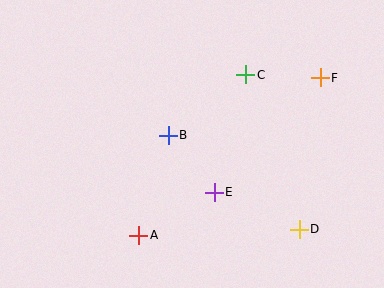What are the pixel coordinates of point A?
Point A is at (139, 235).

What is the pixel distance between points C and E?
The distance between C and E is 122 pixels.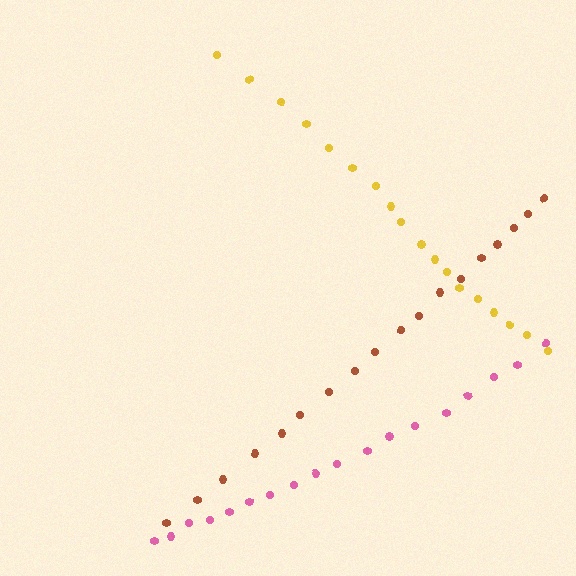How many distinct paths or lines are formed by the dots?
There are 3 distinct paths.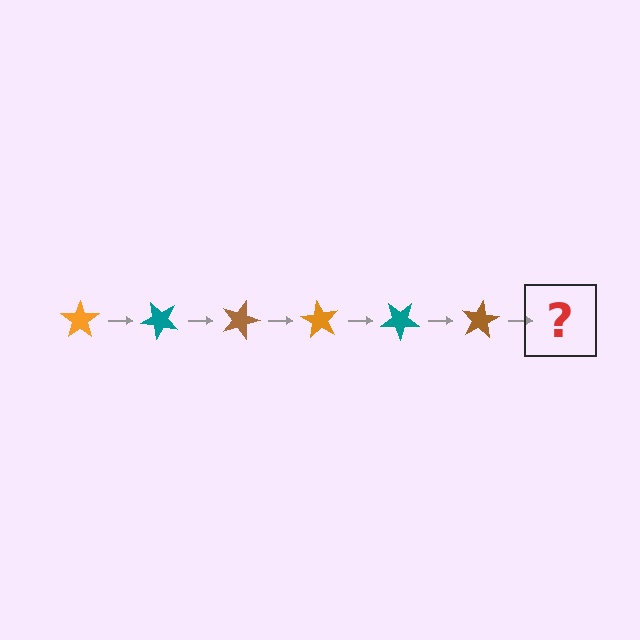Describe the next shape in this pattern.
It should be an orange star, rotated 270 degrees from the start.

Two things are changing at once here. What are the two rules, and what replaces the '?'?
The two rules are that it rotates 45 degrees each step and the color cycles through orange, teal, and brown. The '?' should be an orange star, rotated 270 degrees from the start.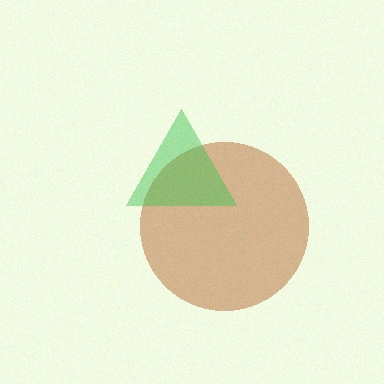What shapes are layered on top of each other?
The layered shapes are: a brown circle, a green triangle.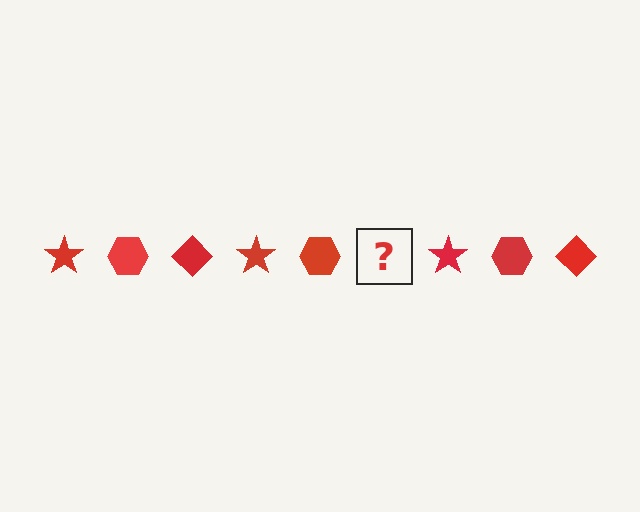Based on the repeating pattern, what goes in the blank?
The blank should be a red diamond.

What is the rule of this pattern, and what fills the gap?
The rule is that the pattern cycles through star, hexagon, diamond shapes in red. The gap should be filled with a red diamond.